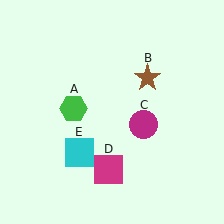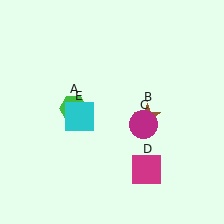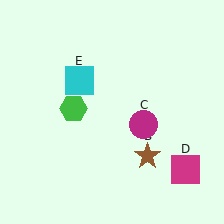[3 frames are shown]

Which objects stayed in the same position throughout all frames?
Green hexagon (object A) and magenta circle (object C) remained stationary.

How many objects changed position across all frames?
3 objects changed position: brown star (object B), magenta square (object D), cyan square (object E).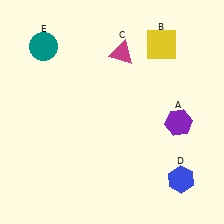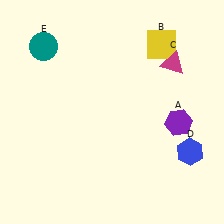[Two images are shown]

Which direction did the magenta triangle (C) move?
The magenta triangle (C) moved right.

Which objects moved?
The objects that moved are: the magenta triangle (C), the blue hexagon (D).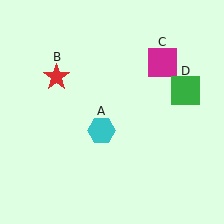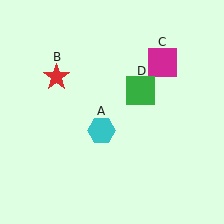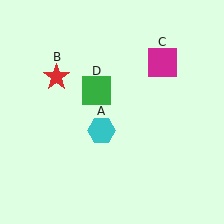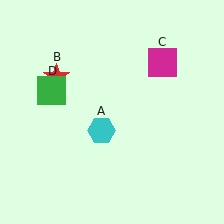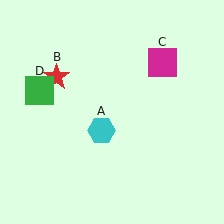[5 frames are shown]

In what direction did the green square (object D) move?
The green square (object D) moved left.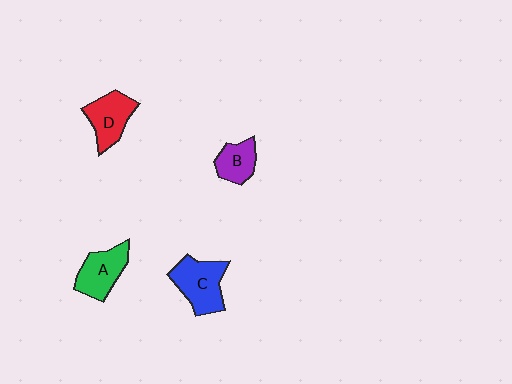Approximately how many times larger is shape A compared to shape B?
Approximately 1.4 times.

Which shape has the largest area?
Shape C (blue).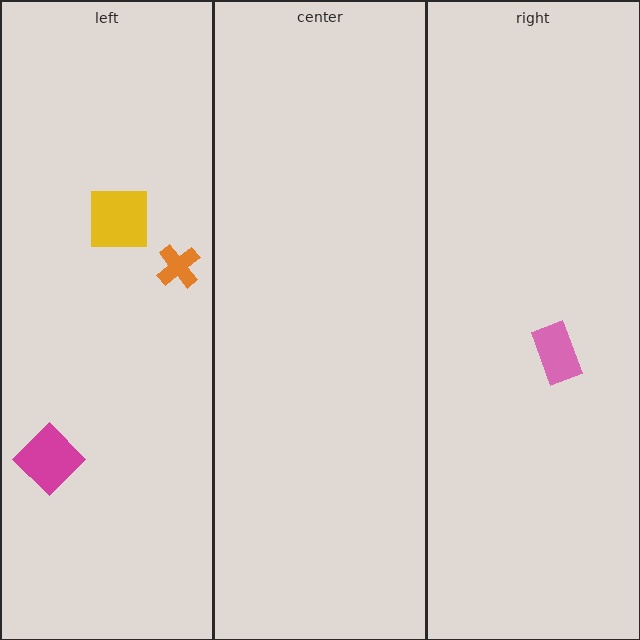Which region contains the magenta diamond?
The left region.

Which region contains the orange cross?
The left region.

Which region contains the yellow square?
The left region.